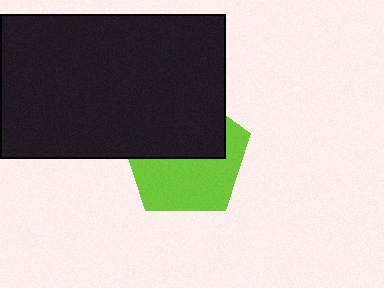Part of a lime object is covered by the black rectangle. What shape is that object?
It is a pentagon.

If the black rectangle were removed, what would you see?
You would see the complete lime pentagon.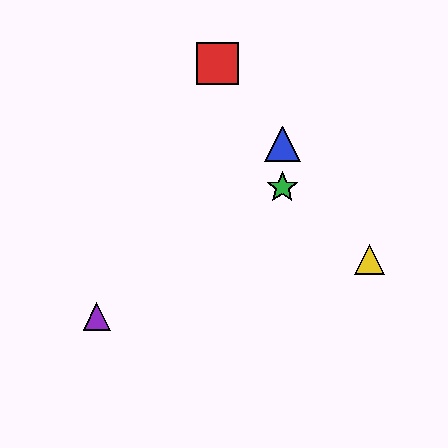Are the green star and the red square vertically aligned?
No, the green star is at x≈282 and the red square is at x≈217.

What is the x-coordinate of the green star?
The green star is at x≈282.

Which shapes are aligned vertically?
The blue triangle, the green star are aligned vertically.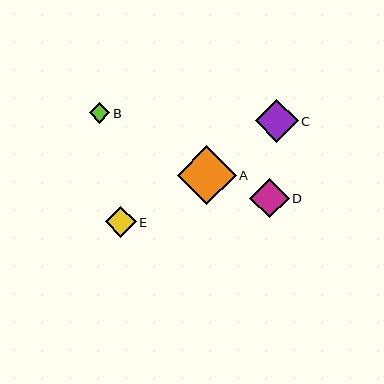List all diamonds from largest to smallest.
From largest to smallest: A, C, D, E, B.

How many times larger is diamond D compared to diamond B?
Diamond D is approximately 1.9 times the size of diamond B.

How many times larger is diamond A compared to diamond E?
Diamond A is approximately 1.9 times the size of diamond E.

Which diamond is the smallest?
Diamond B is the smallest with a size of approximately 21 pixels.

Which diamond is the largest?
Diamond A is the largest with a size of approximately 58 pixels.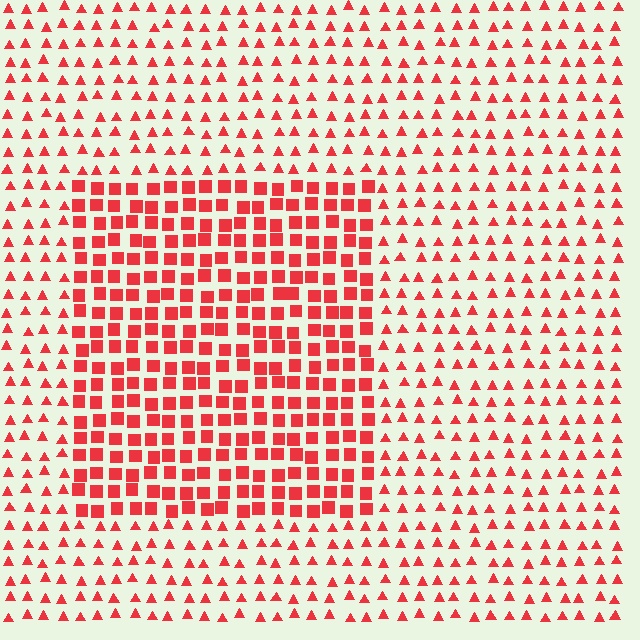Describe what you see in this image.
The image is filled with small red elements arranged in a uniform grid. A rectangle-shaped region contains squares, while the surrounding area contains triangles. The boundary is defined purely by the change in element shape.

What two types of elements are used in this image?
The image uses squares inside the rectangle region and triangles outside it.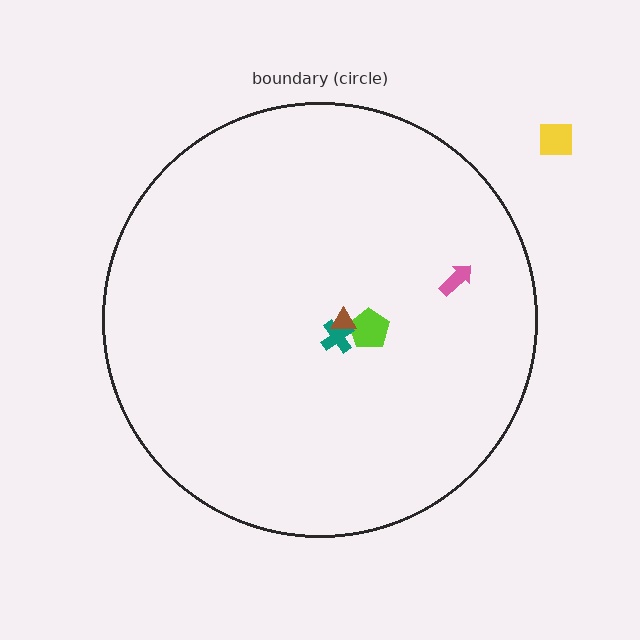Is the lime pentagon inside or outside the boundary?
Inside.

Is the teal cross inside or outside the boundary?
Inside.